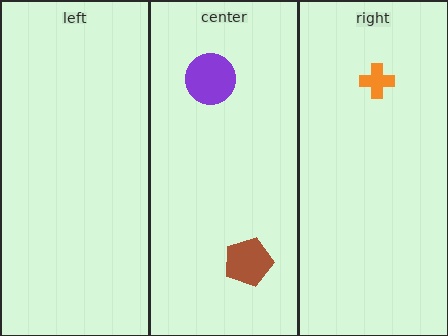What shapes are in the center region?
The purple circle, the brown pentagon.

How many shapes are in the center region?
2.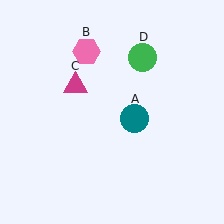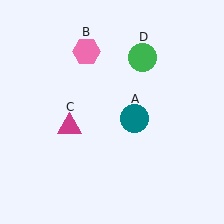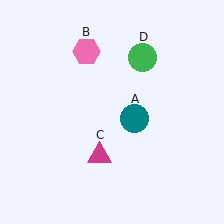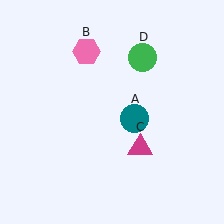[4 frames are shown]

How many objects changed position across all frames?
1 object changed position: magenta triangle (object C).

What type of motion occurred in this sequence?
The magenta triangle (object C) rotated counterclockwise around the center of the scene.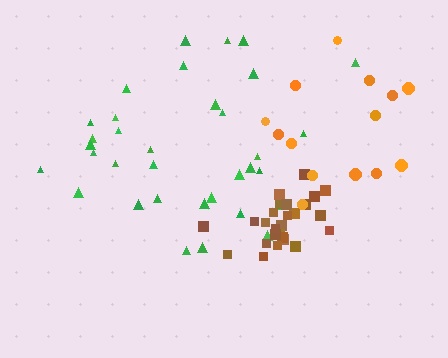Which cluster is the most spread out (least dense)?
Green.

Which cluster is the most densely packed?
Brown.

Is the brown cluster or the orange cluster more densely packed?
Brown.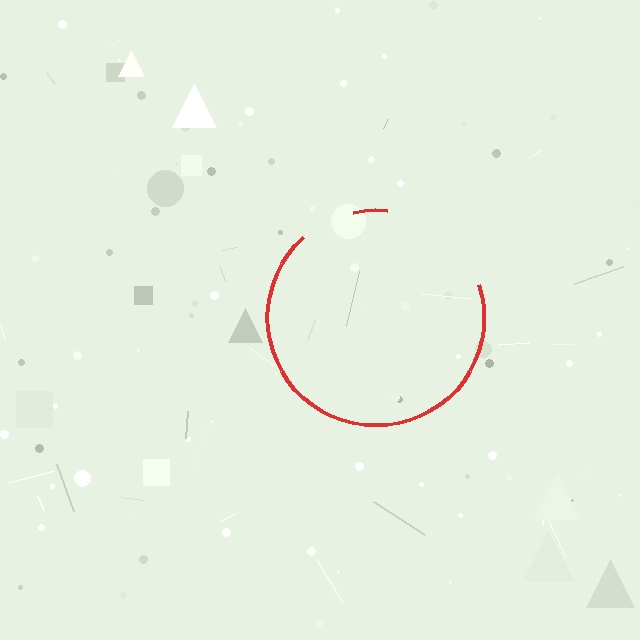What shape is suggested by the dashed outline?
The dashed outline suggests a circle.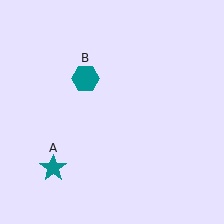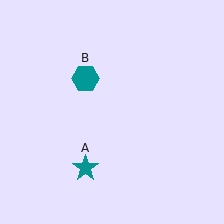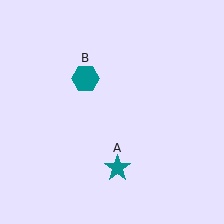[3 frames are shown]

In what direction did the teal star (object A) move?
The teal star (object A) moved right.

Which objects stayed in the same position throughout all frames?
Teal hexagon (object B) remained stationary.